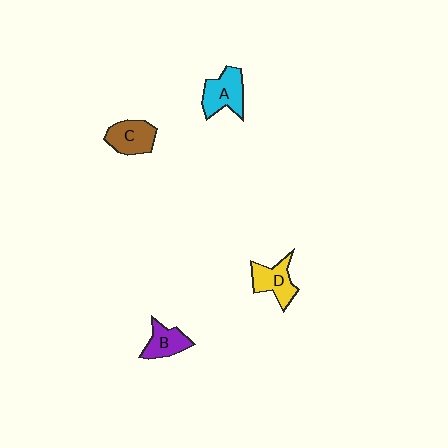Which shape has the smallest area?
Shape B (purple).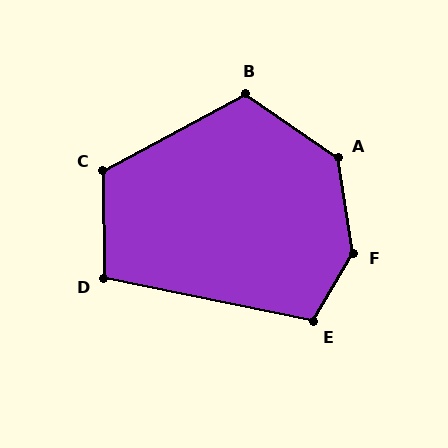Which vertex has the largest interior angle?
F, at approximately 141 degrees.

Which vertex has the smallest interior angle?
D, at approximately 102 degrees.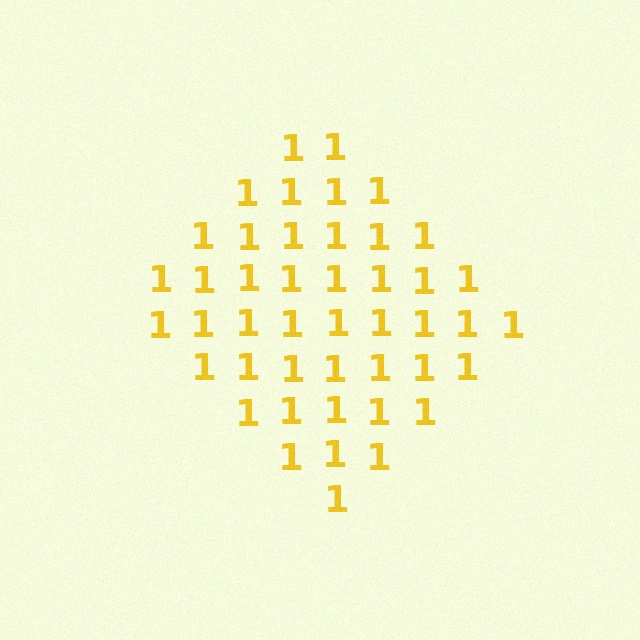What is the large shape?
The large shape is a diamond.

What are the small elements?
The small elements are digit 1's.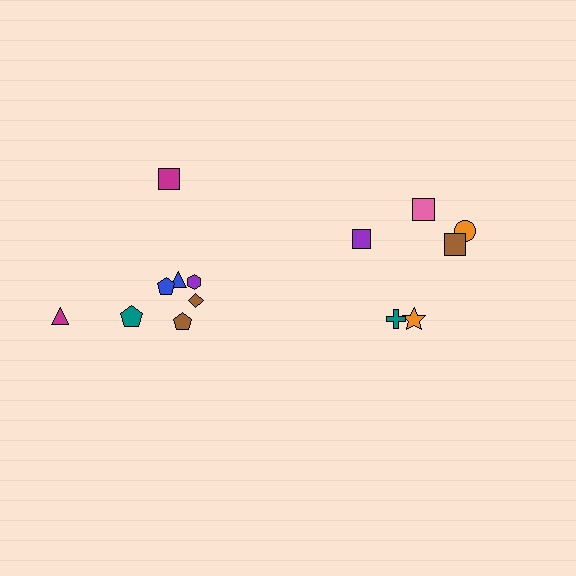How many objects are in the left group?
There are 8 objects.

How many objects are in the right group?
There are 6 objects.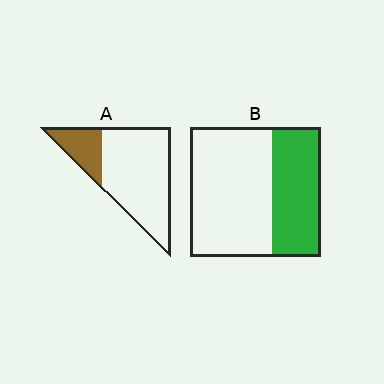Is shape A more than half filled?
No.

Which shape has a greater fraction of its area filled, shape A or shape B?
Shape B.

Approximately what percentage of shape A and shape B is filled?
A is approximately 25% and B is approximately 35%.